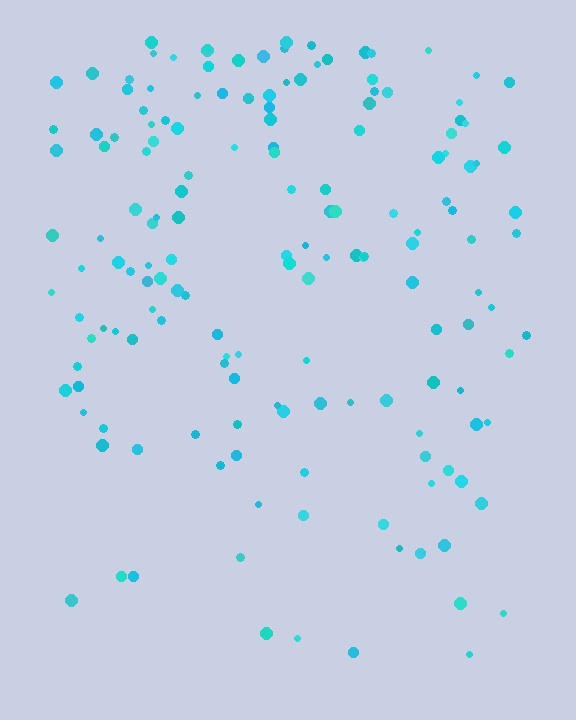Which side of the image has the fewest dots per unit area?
The bottom.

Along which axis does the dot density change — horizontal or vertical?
Vertical.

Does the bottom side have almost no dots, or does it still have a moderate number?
Still a moderate number, just noticeably fewer than the top.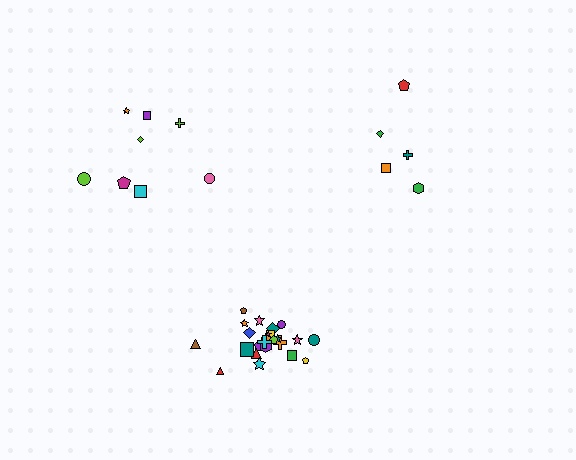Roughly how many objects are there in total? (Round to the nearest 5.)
Roughly 40 objects in total.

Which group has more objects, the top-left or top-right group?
The top-left group.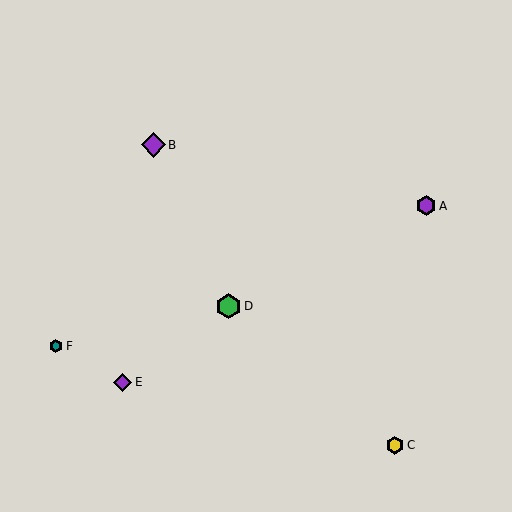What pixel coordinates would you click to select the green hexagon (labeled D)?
Click at (228, 306) to select the green hexagon D.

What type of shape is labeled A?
Shape A is a purple hexagon.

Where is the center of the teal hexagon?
The center of the teal hexagon is at (56, 346).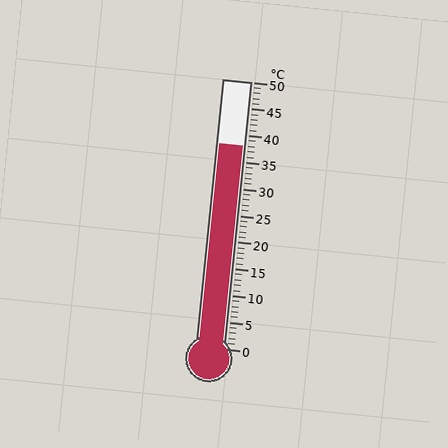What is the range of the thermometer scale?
The thermometer scale ranges from 0°C to 50°C.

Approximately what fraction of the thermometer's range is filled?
The thermometer is filled to approximately 75% of its range.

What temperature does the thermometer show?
The thermometer shows approximately 38°C.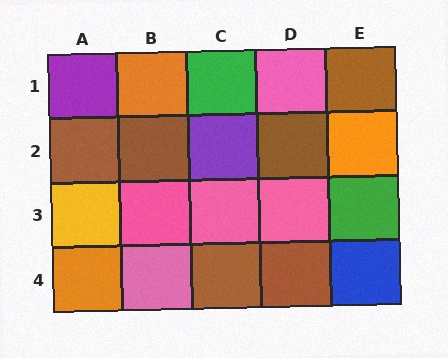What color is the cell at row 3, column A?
Yellow.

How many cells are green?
2 cells are green.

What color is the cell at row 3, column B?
Pink.